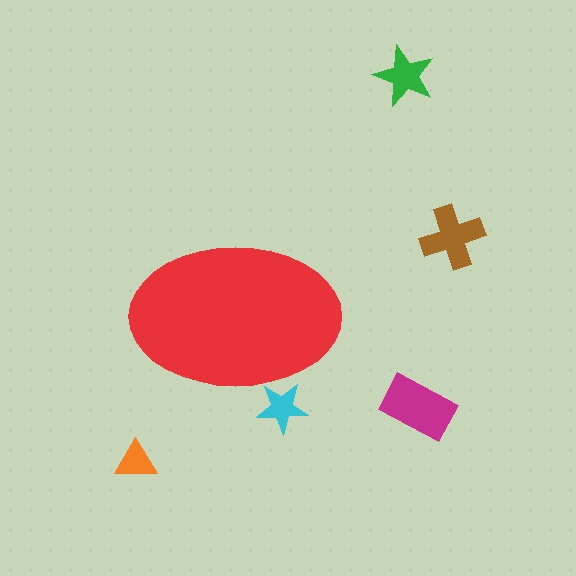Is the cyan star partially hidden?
Yes, the cyan star is partially hidden behind the red ellipse.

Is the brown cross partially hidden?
No, the brown cross is fully visible.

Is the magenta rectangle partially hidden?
No, the magenta rectangle is fully visible.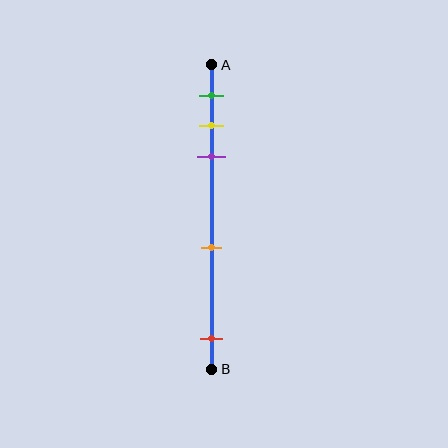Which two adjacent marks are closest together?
The yellow and purple marks are the closest adjacent pair.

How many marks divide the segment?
There are 5 marks dividing the segment.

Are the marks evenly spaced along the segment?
No, the marks are not evenly spaced.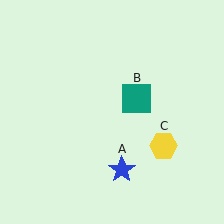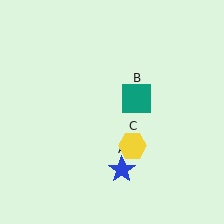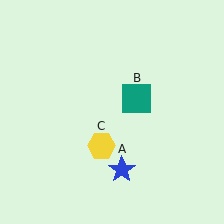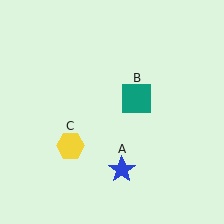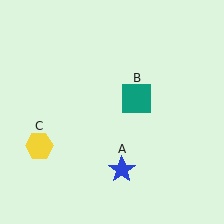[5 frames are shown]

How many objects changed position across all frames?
1 object changed position: yellow hexagon (object C).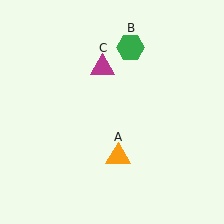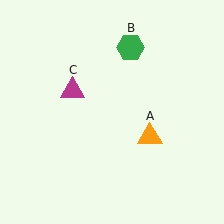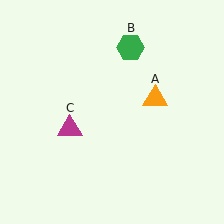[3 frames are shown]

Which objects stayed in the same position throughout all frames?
Green hexagon (object B) remained stationary.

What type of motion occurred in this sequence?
The orange triangle (object A), magenta triangle (object C) rotated counterclockwise around the center of the scene.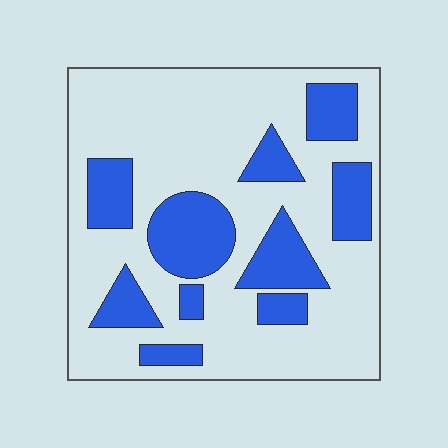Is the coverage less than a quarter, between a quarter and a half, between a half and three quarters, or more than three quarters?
Between a quarter and a half.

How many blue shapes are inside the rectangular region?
10.